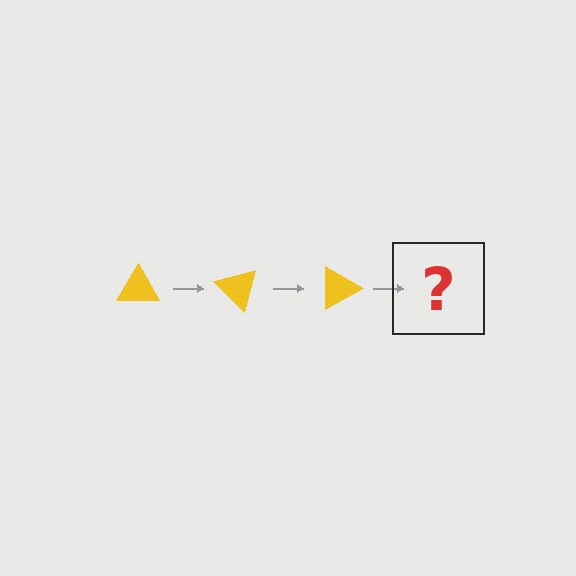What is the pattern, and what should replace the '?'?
The pattern is that the triangle rotates 45 degrees each step. The '?' should be a yellow triangle rotated 135 degrees.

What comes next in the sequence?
The next element should be a yellow triangle rotated 135 degrees.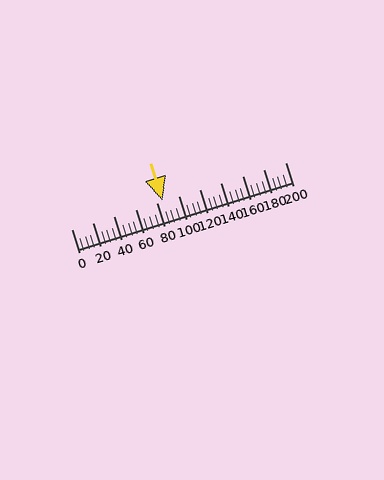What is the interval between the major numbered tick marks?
The major tick marks are spaced 20 units apart.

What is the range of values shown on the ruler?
The ruler shows values from 0 to 200.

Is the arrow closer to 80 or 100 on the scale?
The arrow is closer to 80.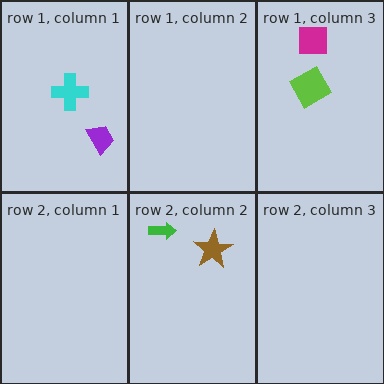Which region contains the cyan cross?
The row 1, column 1 region.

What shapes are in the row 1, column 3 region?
The lime diamond, the magenta square.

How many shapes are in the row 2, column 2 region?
2.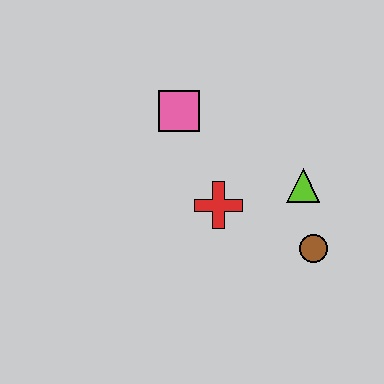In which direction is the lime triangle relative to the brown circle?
The lime triangle is above the brown circle.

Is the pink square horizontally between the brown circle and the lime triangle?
No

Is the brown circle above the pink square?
No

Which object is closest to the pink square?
The red cross is closest to the pink square.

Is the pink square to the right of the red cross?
No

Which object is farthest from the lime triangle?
The pink square is farthest from the lime triangle.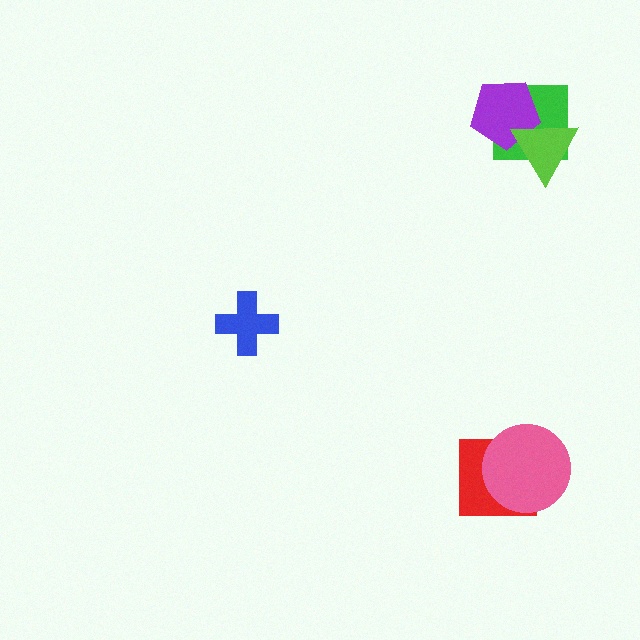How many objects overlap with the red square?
1 object overlaps with the red square.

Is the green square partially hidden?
Yes, it is partially covered by another shape.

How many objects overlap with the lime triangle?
2 objects overlap with the lime triangle.